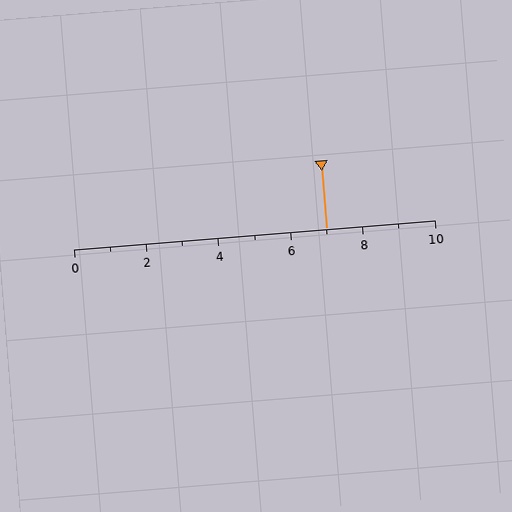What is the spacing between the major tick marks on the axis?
The major ticks are spaced 2 apart.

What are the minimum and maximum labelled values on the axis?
The axis runs from 0 to 10.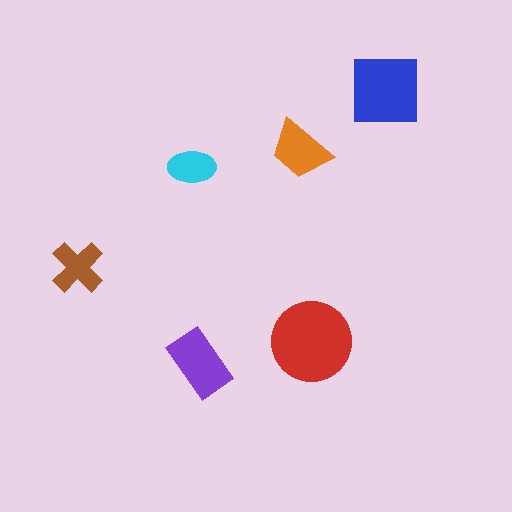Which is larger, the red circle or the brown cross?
The red circle.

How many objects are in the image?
There are 6 objects in the image.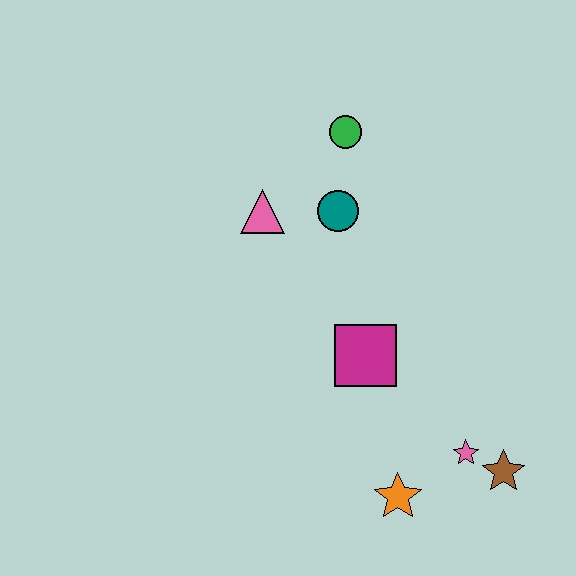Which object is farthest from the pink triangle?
The brown star is farthest from the pink triangle.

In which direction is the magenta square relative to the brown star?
The magenta square is to the left of the brown star.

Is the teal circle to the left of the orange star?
Yes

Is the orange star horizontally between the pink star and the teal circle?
Yes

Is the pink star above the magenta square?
No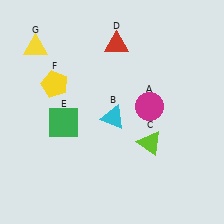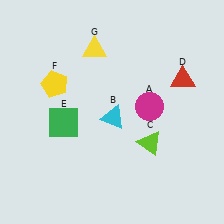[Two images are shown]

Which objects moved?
The objects that moved are: the red triangle (D), the yellow triangle (G).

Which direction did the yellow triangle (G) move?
The yellow triangle (G) moved right.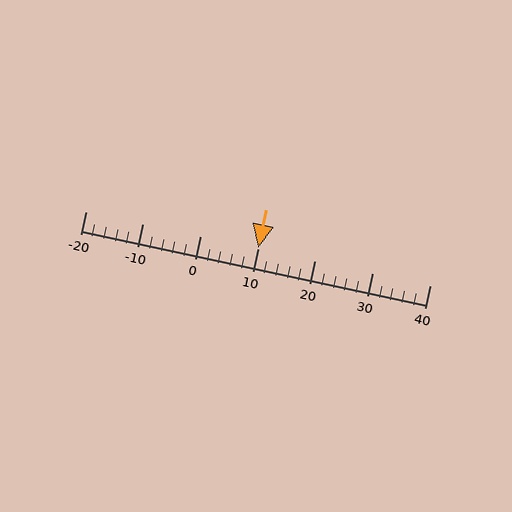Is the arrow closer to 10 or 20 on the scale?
The arrow is closer to 10.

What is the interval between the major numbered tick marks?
The major tick marks are spaced 10 units apart.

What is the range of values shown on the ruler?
The ruler shows values from -20 to 40.